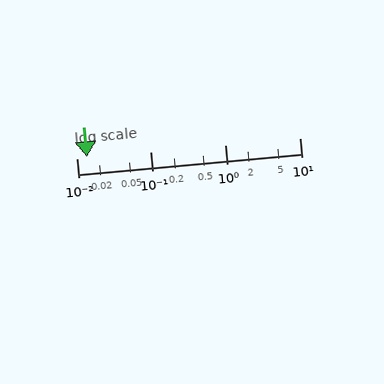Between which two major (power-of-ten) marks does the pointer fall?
The pointer is between 0.01 and 0.1.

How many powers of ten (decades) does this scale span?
The scale spans 3 decades, from 0.01 to 10.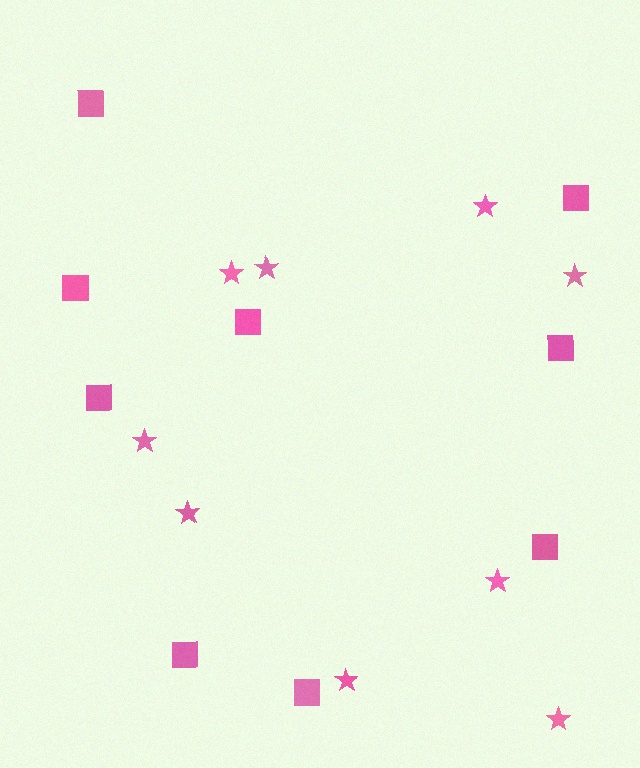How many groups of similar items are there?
There are 2 groups: one group of stars (9) and one group of squares (9).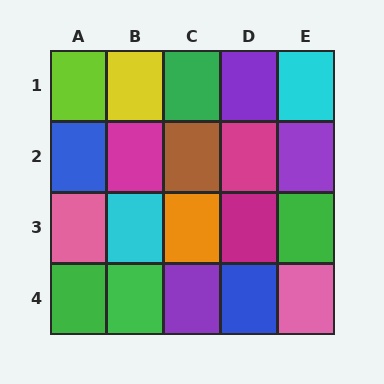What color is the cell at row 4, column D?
Blue.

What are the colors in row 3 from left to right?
Pink, cyan, orange, magenta, green.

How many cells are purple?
3 cells are purple.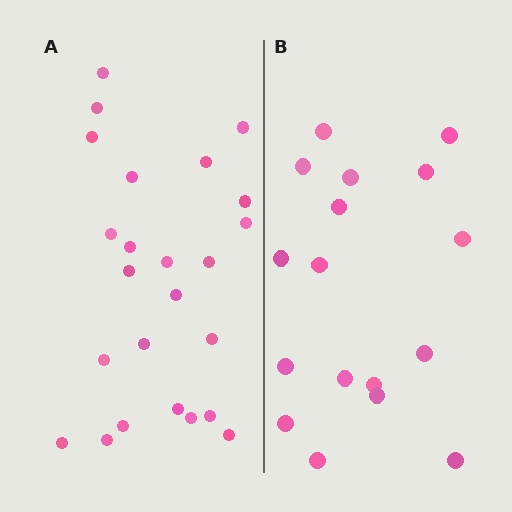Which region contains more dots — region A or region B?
Region A (the left region) has more dots.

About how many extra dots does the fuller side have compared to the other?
Region A has roughly 8 or so more dots than region B.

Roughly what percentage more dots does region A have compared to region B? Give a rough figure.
About 40% more.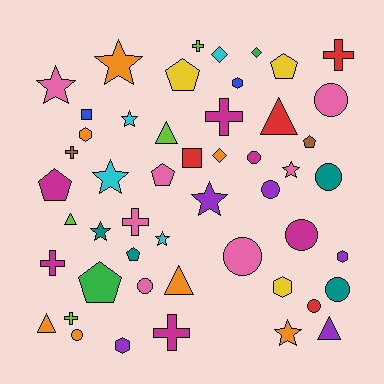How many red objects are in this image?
There are 4 red objects.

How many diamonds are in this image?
There are 3 diamonds.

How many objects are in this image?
There are 50 objects.